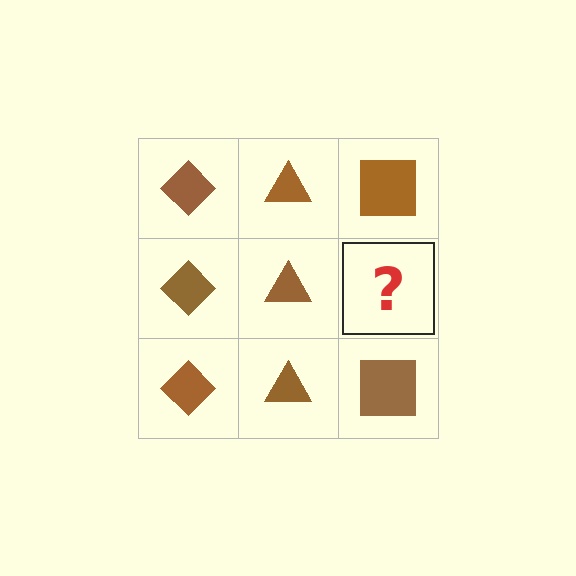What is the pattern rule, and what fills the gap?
The rule is that each column has a consistent shape. The gap should be filled with a brown square.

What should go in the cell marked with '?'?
The missing cell should contain a brown square.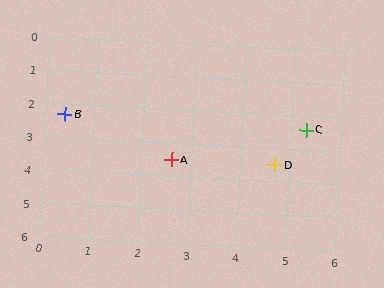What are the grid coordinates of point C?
Point C is at approximately (5.3, 2.4).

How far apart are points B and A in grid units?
Points B and A are about 2.5 grid units apart.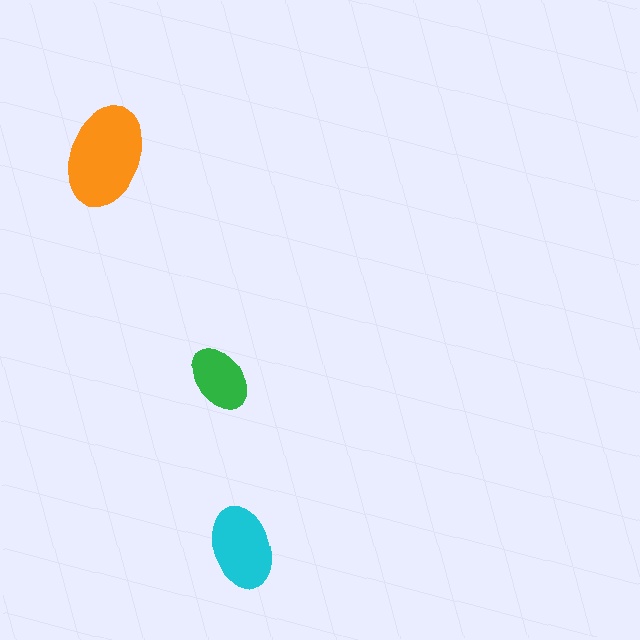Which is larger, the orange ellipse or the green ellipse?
The orange one.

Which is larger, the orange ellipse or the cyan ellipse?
The orange one.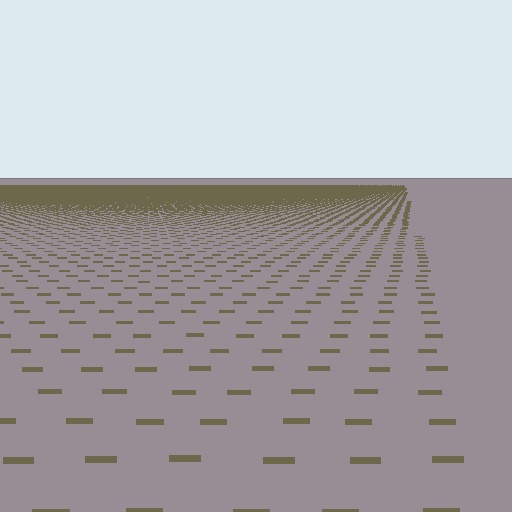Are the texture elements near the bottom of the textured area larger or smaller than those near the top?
Larger. Near the bottom, elements are closer to the viewer and appear at a bigger on-screen size.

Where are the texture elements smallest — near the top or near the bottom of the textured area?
Near the top.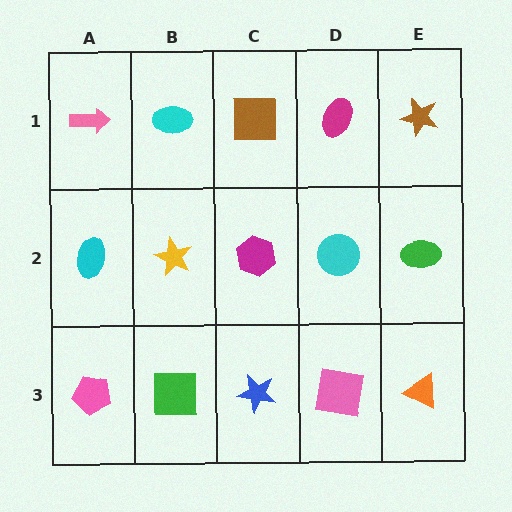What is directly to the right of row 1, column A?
A cyan ellipse.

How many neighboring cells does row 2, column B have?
4.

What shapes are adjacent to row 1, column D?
A cyan circle (row 2, column D), a brown square (row 1, column C), a brown star (row 1, column E).